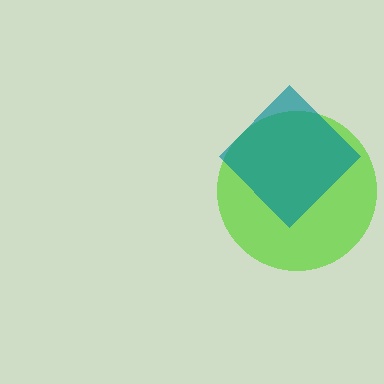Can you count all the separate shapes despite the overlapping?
Yes, there are 2 separate shapes.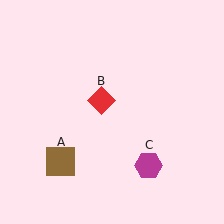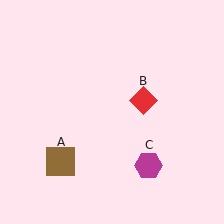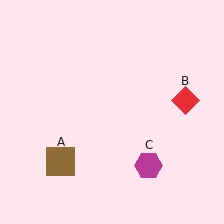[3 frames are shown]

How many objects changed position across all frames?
1 object changed position: red diamond (object B).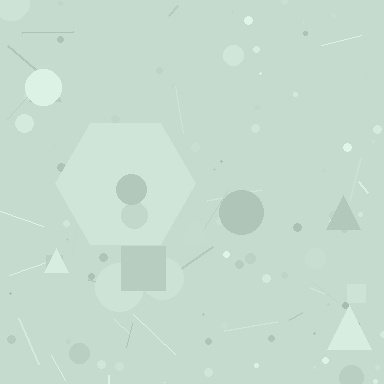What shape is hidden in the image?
A hexagon is hidden in the image.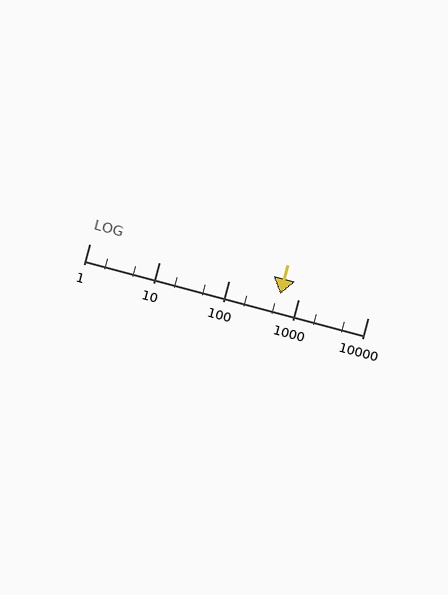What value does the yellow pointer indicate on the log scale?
The pointer indicates approximately 560.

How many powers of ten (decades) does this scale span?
The scale spans 4 decades, from 1 to 10000.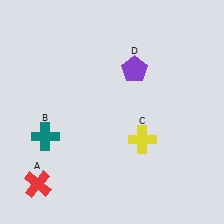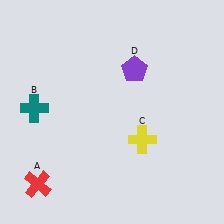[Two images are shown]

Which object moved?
The teal cross (B) moved up.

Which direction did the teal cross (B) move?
The teal cross (B) moved up.